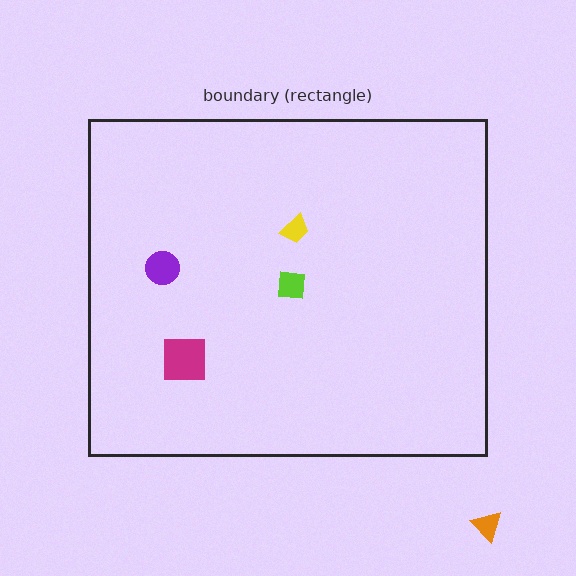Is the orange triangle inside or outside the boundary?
Outside.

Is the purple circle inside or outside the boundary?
Inside.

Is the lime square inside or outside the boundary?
Inside.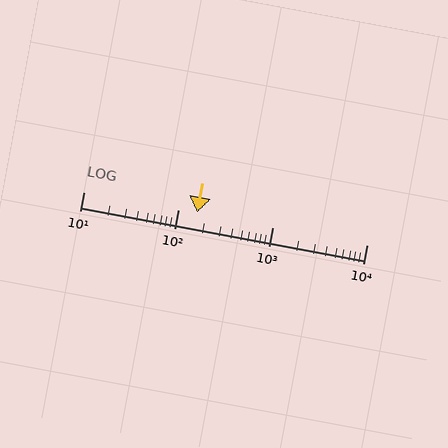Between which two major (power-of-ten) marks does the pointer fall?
The pointer is between 100 and 1000.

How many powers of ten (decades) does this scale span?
The scale spans 3 decades, from 10 to 10000.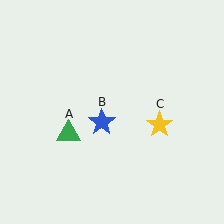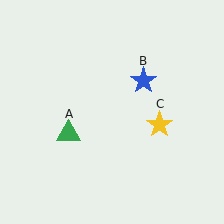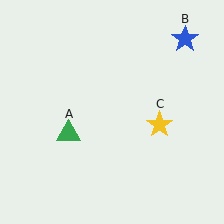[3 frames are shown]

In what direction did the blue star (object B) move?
The blue star (object B) moved up and to the right.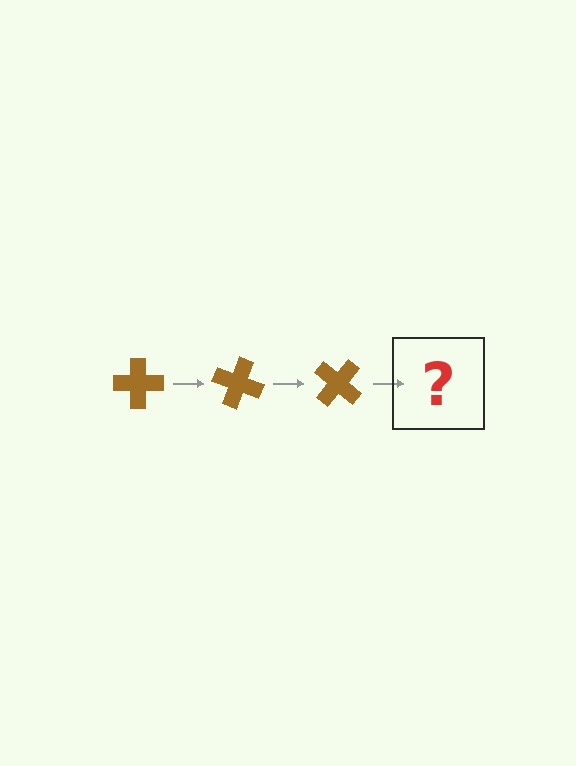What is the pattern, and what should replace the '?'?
The pattern is that the cross rotates 20 degrees each step. The '?' should be a brown cross rotated 60 degrees.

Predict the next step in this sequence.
The next step is a brown cross rotated 60 degrees.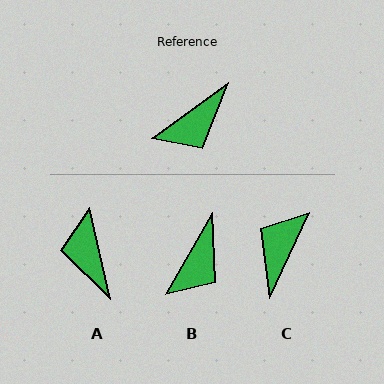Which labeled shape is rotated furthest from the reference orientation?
C, about 151 degrees away.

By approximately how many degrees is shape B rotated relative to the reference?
Approximately 24 degrees counter-clockwise.